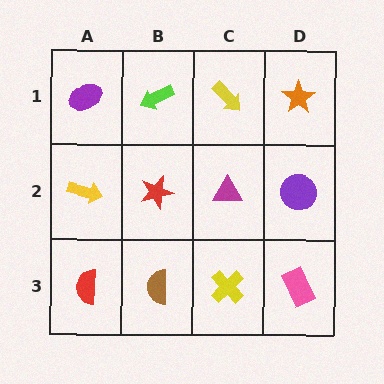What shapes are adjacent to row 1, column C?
A magenta triangle (row 2, column C), a lime arrow (row 1, column B), an orange star (row 1, column D).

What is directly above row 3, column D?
A purple circle.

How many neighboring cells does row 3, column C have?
3.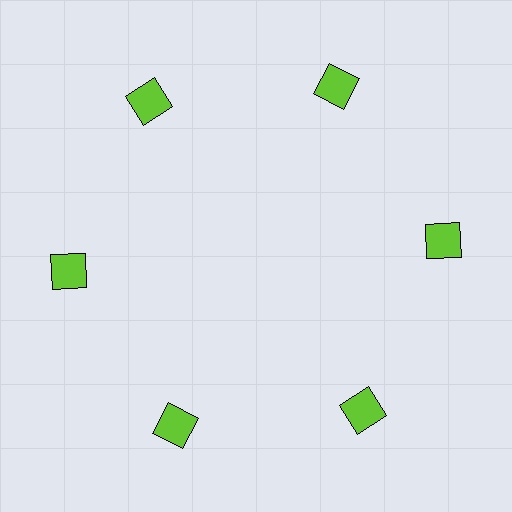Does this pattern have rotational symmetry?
Yes, this pattern has 6-fold rotational symmetry. It looks the same after rotating 60 degrees around the center.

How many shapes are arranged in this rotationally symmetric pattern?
There are 6 shapes, arranged in 6 groups of 1.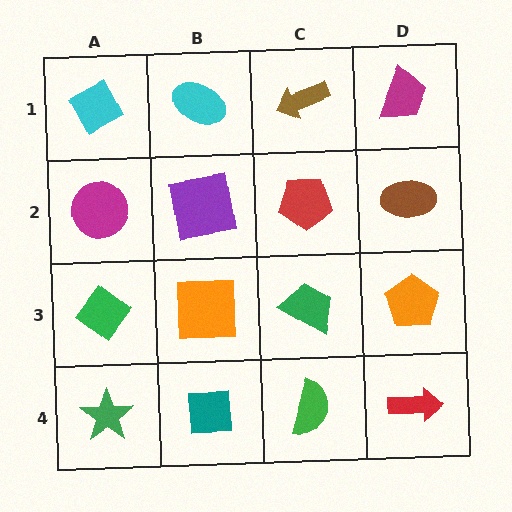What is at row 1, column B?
A cyan ellipse.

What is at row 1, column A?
A cyan diamond.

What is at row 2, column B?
A purple square.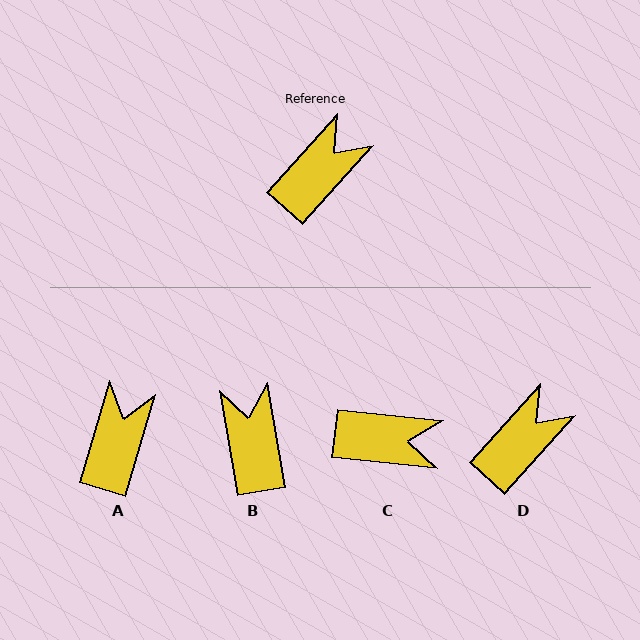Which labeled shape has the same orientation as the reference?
D.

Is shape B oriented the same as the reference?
No, it is off by about 52 degrees.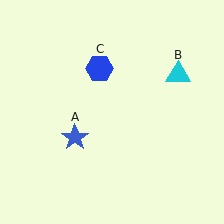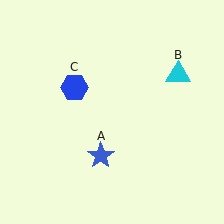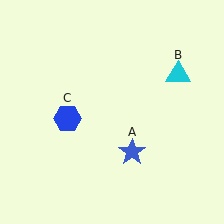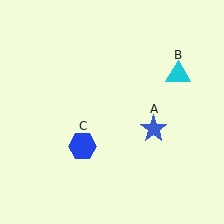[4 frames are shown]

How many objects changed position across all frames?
2 objects changed position: blue star (object A), blue hexagon (object C).